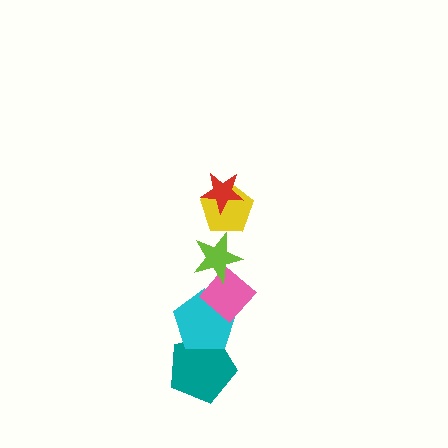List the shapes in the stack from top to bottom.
From top to bottom: the red star, the yellow pentagon, the lime star, the pink diamond, the cyan pentagon, the teal pentagon.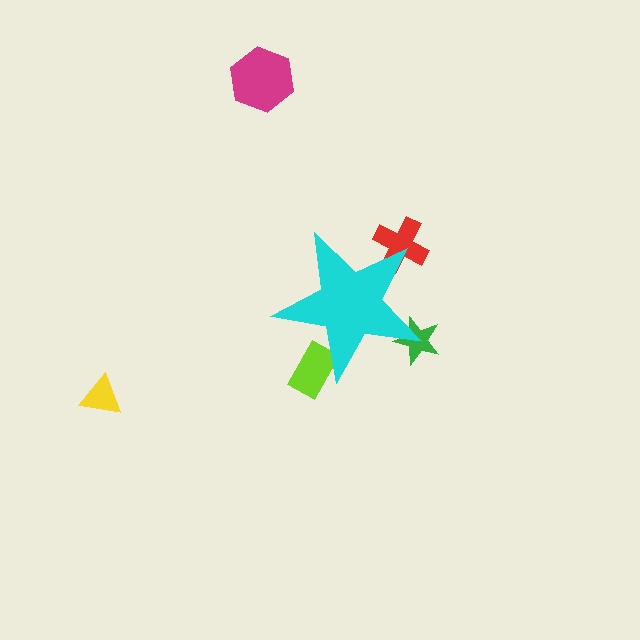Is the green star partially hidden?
Yes, the green star is partially hidden behind the cyan star.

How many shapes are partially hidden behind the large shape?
3 shapes are partially hidden.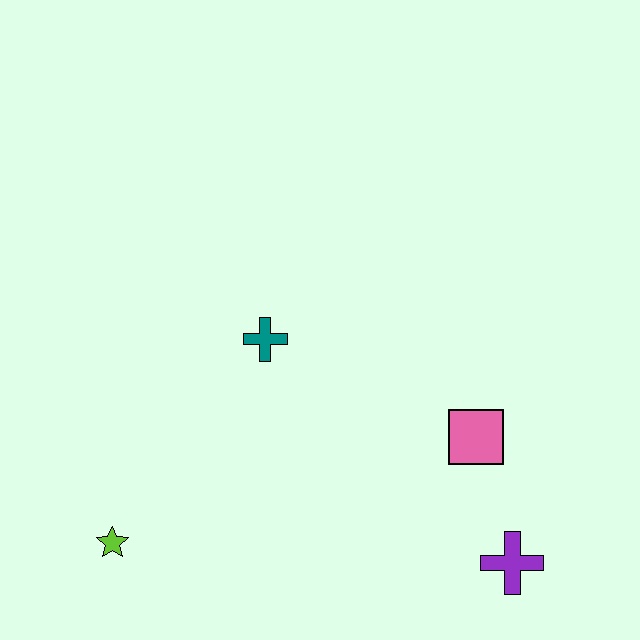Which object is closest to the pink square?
The purple cross is closest to the pink square.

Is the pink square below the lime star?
No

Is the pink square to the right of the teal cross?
Yes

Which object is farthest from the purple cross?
The lime star is farthest from the purple cross.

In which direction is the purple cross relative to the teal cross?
The purple cross is to the right of the teal cross.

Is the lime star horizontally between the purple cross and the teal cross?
No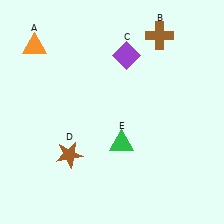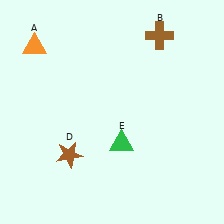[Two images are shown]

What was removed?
The purple diamond (C) was removed in Image 2.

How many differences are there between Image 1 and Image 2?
There is 1 difference between the two images.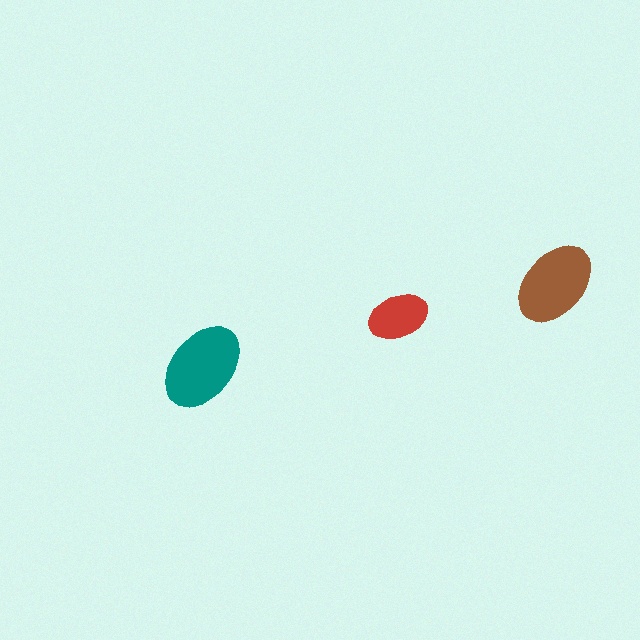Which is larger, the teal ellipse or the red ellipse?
The teal one.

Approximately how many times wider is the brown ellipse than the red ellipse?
About 1.5 times wider.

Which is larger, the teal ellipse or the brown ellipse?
The teal one.